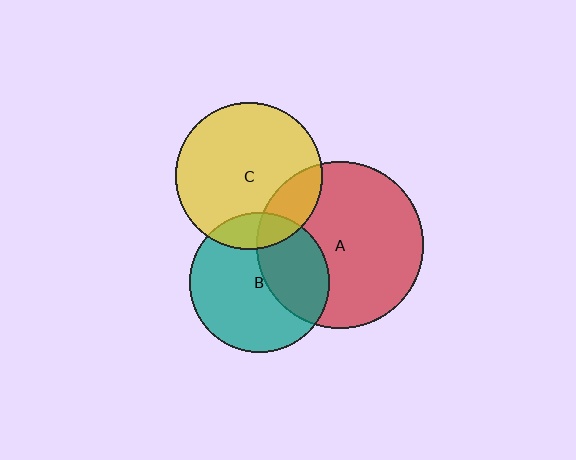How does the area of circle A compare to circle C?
Approximately 1.3 times.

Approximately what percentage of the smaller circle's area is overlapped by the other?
Approximately 20%.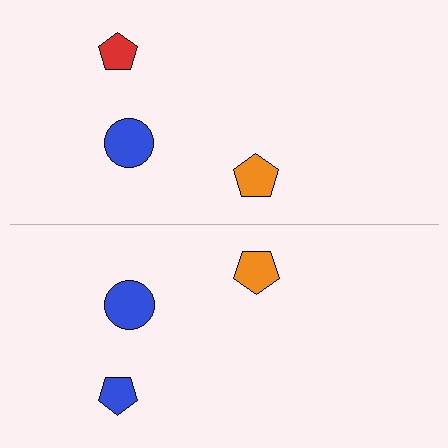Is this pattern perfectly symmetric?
No, the pattern is not perfectly symmetric. The blue pentagon on the bottom side breaks the symmetry — its mirror counterpart is red.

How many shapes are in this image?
There are 6 shapes in this image.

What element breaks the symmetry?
The blue pentagon on the bottom side breaks the symmetry — its mirror counterpart is red.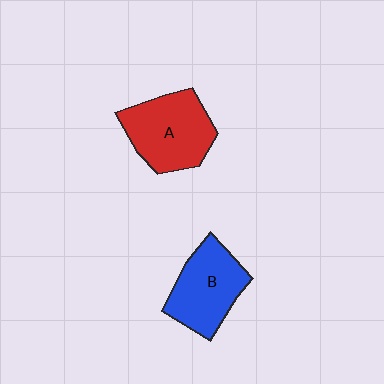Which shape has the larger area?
Shape A (red).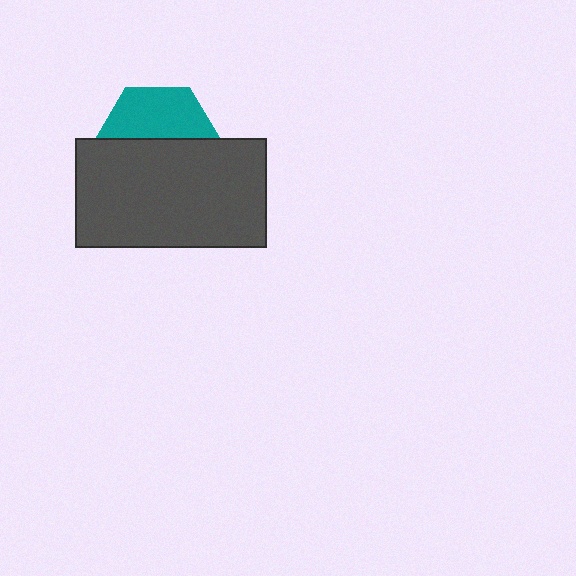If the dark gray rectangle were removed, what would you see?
You would see the complete teal hexagon.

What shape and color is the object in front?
The object in front is a dark gray rectangle.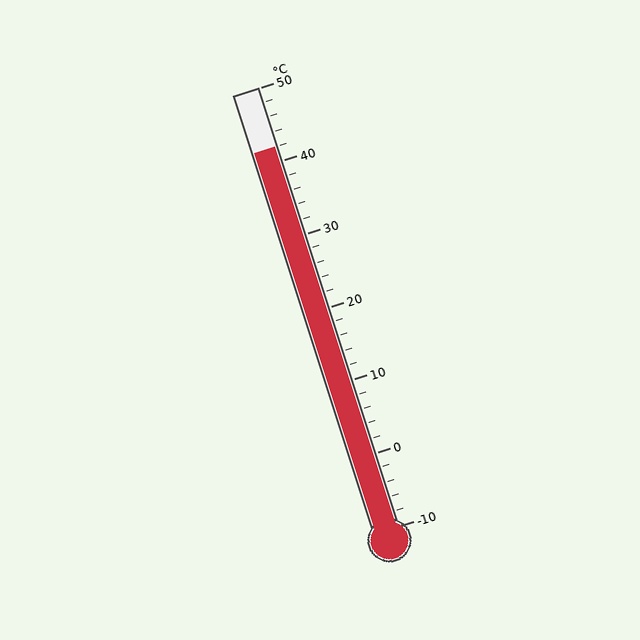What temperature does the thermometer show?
The thermometer shows approximately 42°C.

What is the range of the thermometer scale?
The thermometer scale ranges from -10°C to 50°C.